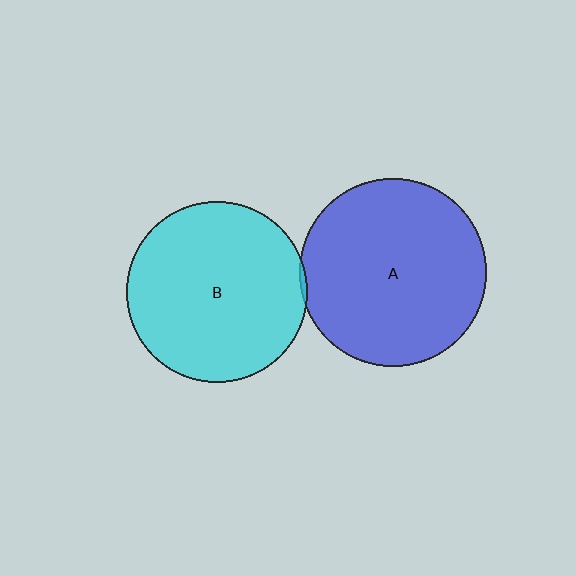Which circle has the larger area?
Circle A (blue).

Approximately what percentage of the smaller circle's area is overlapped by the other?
Approximately 5%.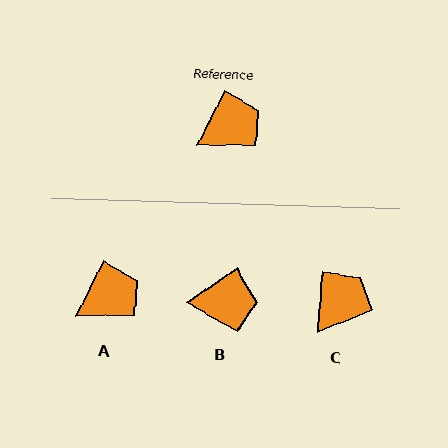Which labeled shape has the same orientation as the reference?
A.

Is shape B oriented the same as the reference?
No, it is off by about 29 degrees.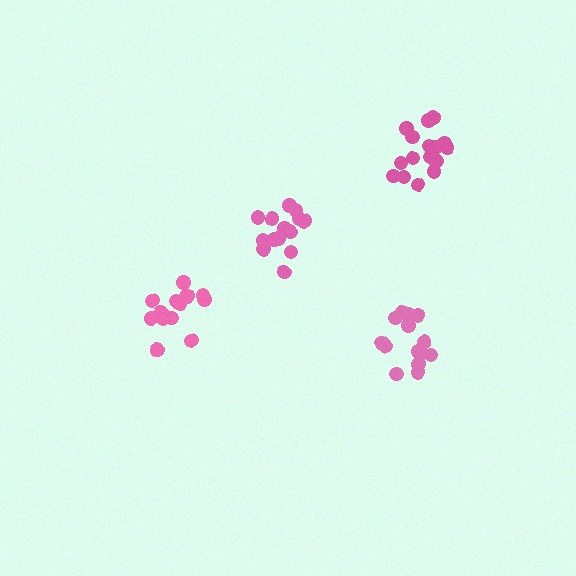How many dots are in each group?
Group 1: 17 dots, Group 2: 15 dots, Group 3: 14 dots, Group 4: 15 dots (61 total).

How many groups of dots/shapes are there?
There are 4 groups.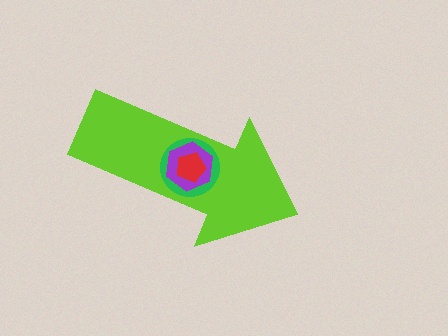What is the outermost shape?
The lime arrow.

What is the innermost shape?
The red pentagon.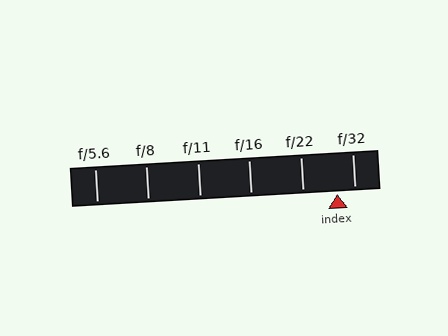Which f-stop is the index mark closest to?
The index mark is closest to f/32.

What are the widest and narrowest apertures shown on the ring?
The widest aperture shown is f/5.6 and the narrowest is f/32.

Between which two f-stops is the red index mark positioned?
The index mark is between f/22 and f/32.